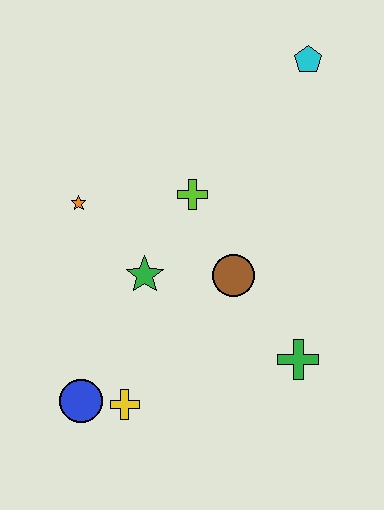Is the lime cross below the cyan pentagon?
Yes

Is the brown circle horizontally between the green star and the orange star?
No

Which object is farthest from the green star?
The cyan pentagon is farthest from the green star.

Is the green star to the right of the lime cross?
No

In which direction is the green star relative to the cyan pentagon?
The green star is below the cyan pentagon.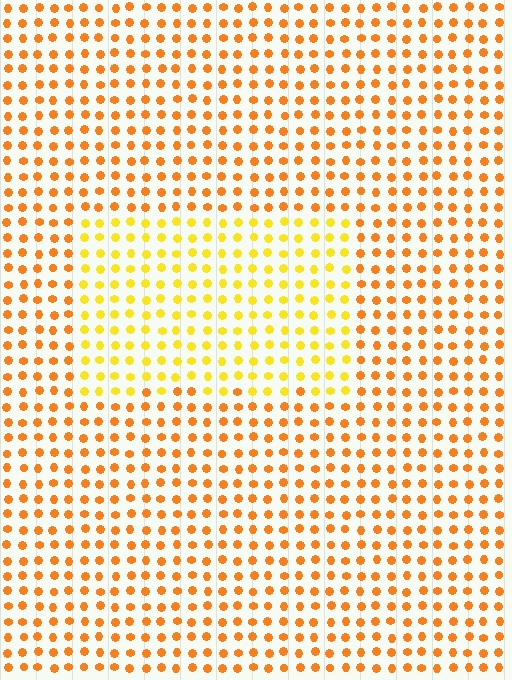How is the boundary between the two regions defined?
The boundary is defined purely by a slight shift in hue (about 28 degrees). Spacing, size, and orientation are identical on both sides.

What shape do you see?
I see a rectangle.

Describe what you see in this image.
The image is filled with small orange elements in a uniform arrangement. A rectangle-shaped region is visible where the elements are tinted to a slightly different hue, forming a subtle color boundary.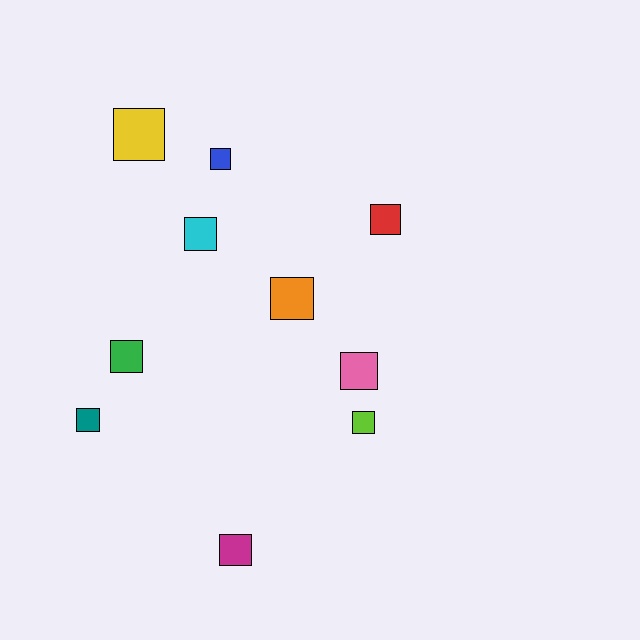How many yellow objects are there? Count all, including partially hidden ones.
There is 1 yellow object.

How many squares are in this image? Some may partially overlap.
There are 10 squares.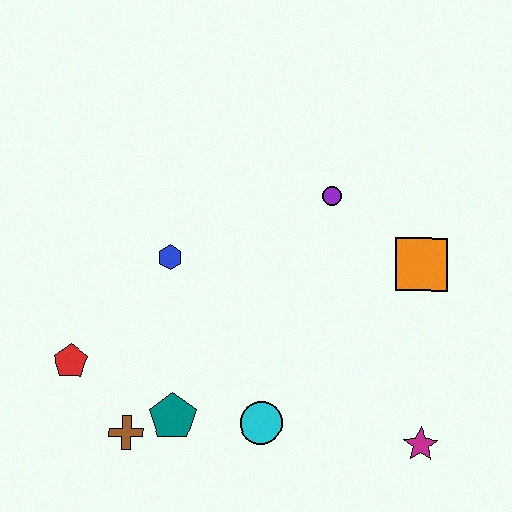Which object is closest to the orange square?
The purple circle is closest to the orange square.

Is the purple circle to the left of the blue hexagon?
No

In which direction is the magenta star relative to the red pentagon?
The magenta star is to the right of the red pentagon.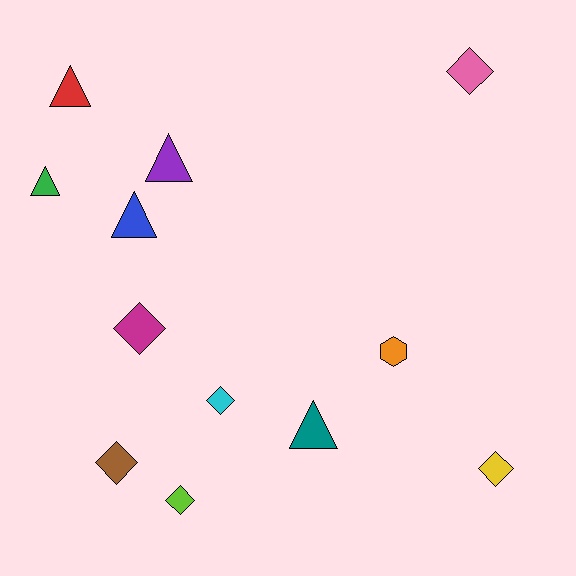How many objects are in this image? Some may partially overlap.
There are 12 objects.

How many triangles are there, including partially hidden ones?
There are 5 triangles.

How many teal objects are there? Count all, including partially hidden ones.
There is 1 teal object.